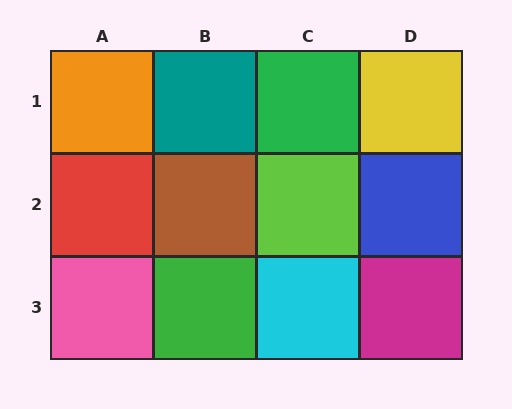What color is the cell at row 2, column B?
Brown.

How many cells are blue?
1 cell is blue.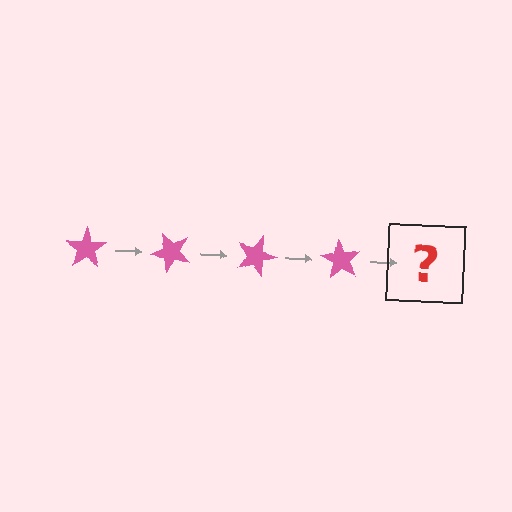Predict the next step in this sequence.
The next step is a pink star rotated 180 degrees.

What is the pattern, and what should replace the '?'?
The pattern is that the star rotates 45 degrees each step. The '?' should be a pink star rotated 180 degrees.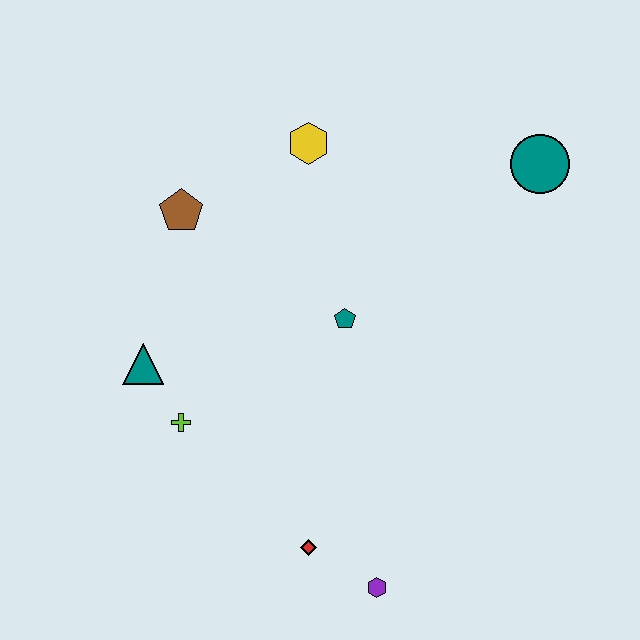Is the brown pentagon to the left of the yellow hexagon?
Yes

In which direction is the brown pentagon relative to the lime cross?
The brown pentagon is above the lime cross.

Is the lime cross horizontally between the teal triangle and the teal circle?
Yes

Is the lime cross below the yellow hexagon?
Yes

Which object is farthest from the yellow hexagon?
The purple hexagon is farthest from the yellow hexagon.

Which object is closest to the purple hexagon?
The red diamond is closest to the purple hexagon.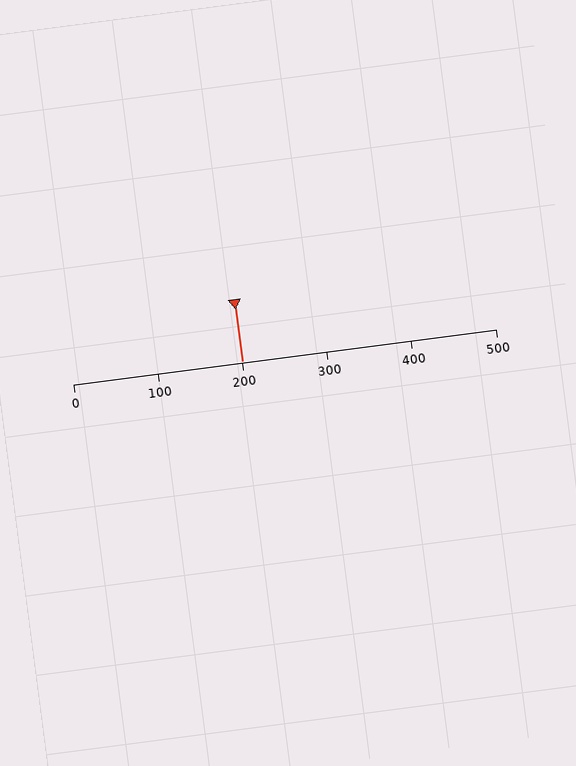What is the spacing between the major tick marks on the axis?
The major ticks are spaced 100 apart.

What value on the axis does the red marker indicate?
The marker indicates approximately 200.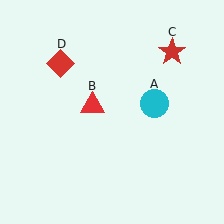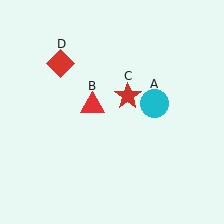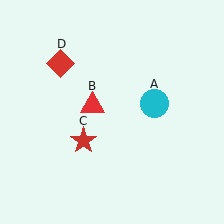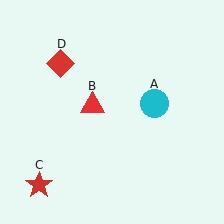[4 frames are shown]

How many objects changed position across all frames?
1 object changed position: red star (object C).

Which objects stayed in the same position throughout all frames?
Cyan circle (object A) and red triangle (object B) and red diamond (object D) remained stationary.